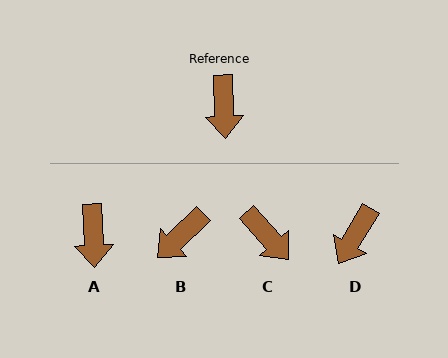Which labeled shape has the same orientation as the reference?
A.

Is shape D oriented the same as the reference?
No, it is off by about 33 degrees.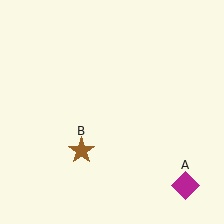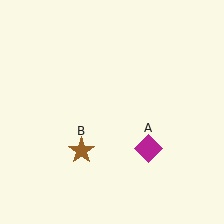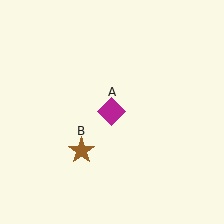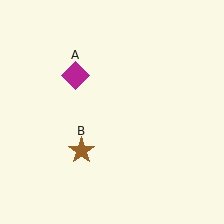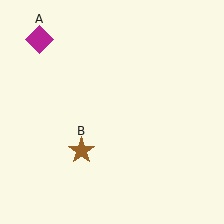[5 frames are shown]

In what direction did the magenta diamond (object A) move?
The magenta diamond (object A) moved up and to the left.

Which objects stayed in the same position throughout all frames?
Brown star (object B) remained stationary.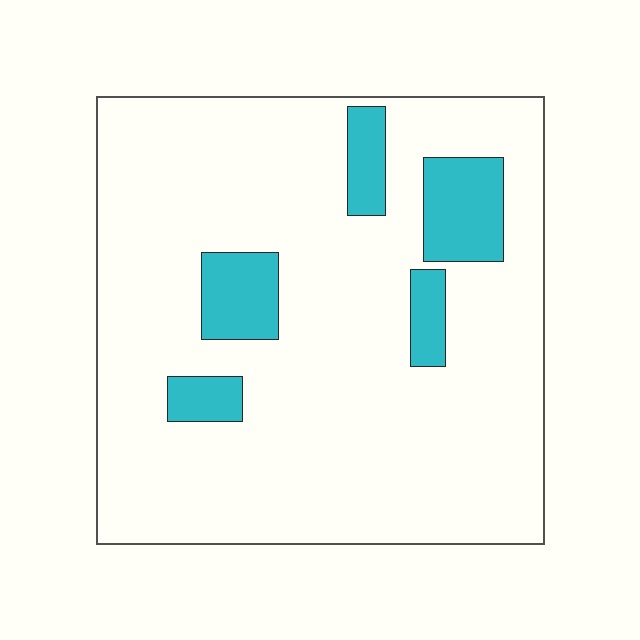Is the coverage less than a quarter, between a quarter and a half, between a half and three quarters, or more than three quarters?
Less than a quarter.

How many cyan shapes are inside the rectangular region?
5.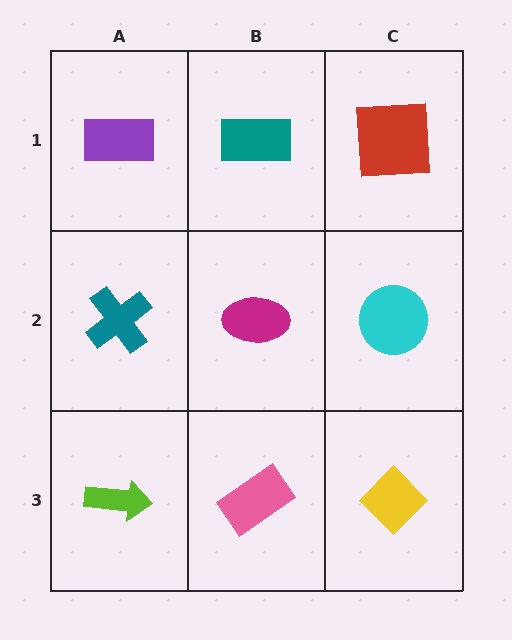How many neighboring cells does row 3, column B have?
3.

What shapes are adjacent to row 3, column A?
A teal cross (row 2, column A), a pink rectangle (row 3, column B).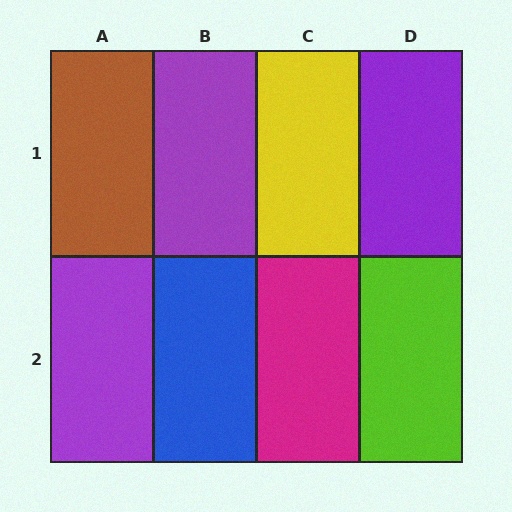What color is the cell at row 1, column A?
Brown.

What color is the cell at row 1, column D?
Purple.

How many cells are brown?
1 cell is brown.